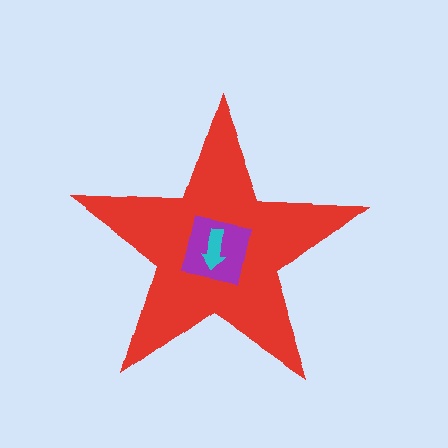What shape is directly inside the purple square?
The cyan arrow.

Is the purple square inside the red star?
Yes.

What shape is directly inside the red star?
The purple square.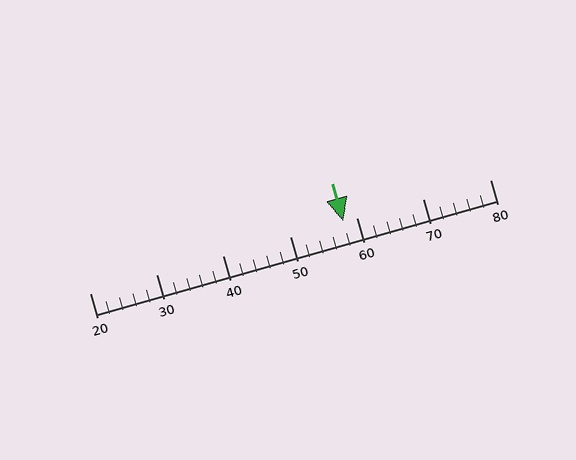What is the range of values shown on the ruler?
The ruler shows values from 20 to 80.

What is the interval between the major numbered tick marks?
The major tick marks are spaced 10 units apart.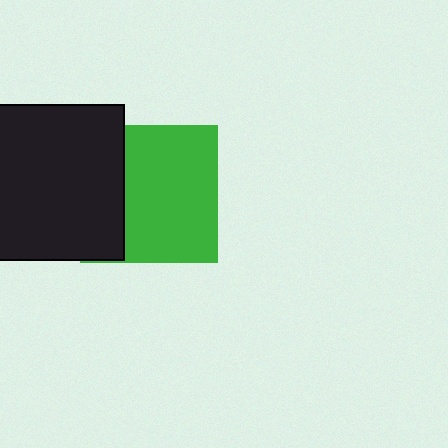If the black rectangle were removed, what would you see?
You would see the complete green square.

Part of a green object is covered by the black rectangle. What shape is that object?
It is a square.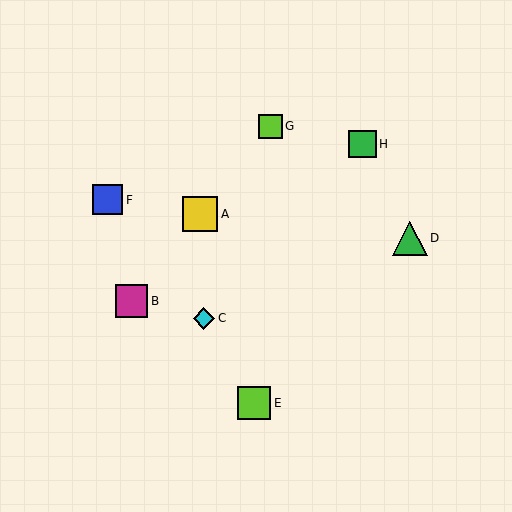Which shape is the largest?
The yellow square (labeled A) is the largest.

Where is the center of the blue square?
The center of the blue square is at (107, 200).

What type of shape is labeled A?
Shape A is a yellow square.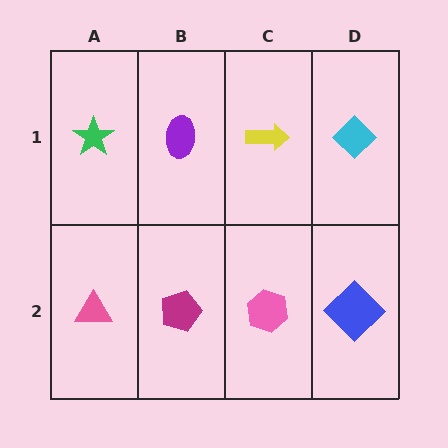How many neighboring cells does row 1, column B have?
3.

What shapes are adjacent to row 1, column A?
A pink triangle (row 2, column A), a purple ellipse (row 1, column B).